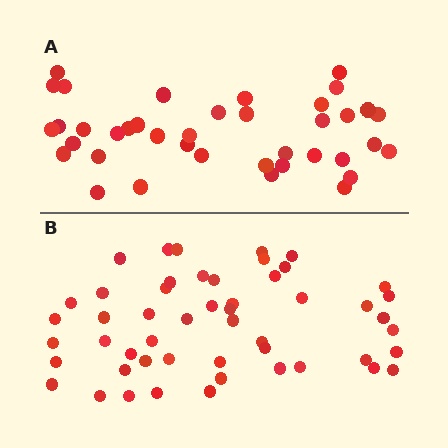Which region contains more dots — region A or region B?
Region B (the bottom region) has more dots.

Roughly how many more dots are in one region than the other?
Region B has roughly 12 or so more dots than region A.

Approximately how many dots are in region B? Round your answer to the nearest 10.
About 50 dots. (The exact count is 51, which rounds to 50.)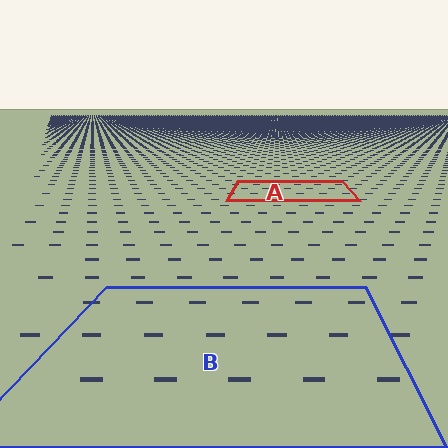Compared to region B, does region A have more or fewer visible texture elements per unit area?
Region A has more texture elements per unit area — they are packed more densely because it is farther away.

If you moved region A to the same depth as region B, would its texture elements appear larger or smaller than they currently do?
They would appear larger. At a closer depth, the same texture elements are projected at a bigger on-screen size.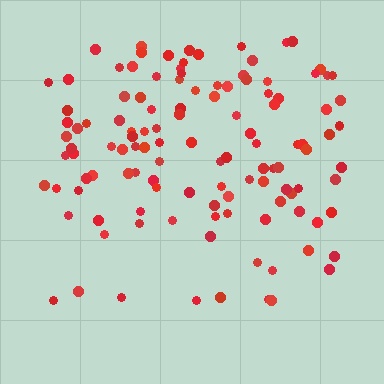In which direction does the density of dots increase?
From bottom to top, with the top side densest.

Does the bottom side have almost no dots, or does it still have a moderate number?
Still a moderate number, just noticeably fewer than the top.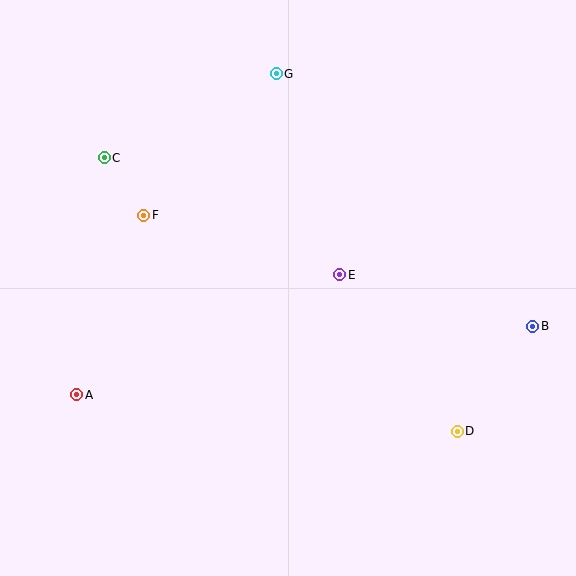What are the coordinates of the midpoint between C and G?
The midpoint between C and G is at (190, 116).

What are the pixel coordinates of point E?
Point E is at (340, 275).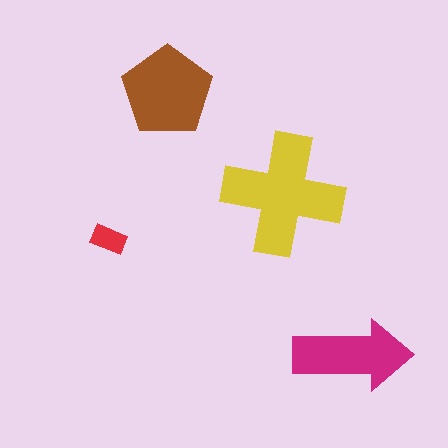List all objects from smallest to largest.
The red rectangle, the magenta arrow, the brown pentagon, the yellow cross.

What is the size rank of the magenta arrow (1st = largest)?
3rd.